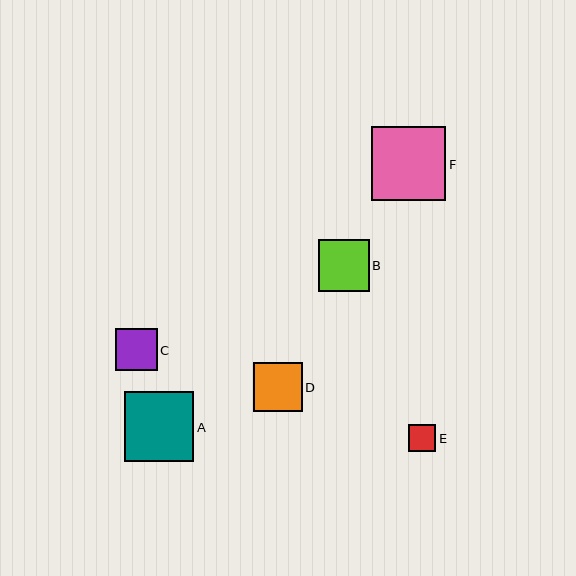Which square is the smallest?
Square E is the smallest with a size of approximately 27 pixels.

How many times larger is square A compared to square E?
Square A is approximately 2.6 times the size of square E.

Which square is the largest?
Square F is the largest with a size of approximately 74 pixels.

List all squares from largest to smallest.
From largest to smallest: F, A, B, D, C, E.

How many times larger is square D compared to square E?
Square D is approximately 1.8 times the size of square E.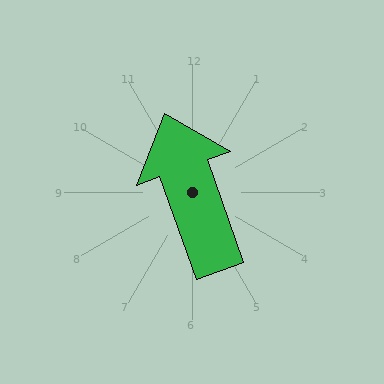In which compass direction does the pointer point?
North.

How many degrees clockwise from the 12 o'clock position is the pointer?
Approximately 341 degrees.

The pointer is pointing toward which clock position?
Roughly 11 o'clock.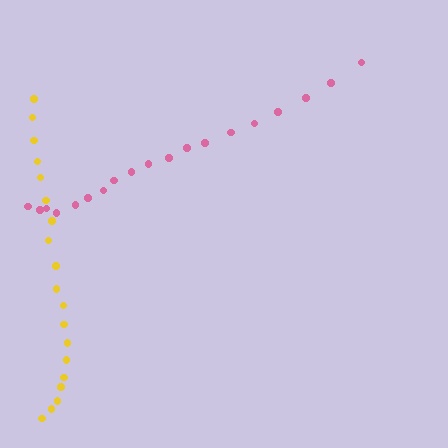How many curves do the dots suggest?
There are 2 distinct paths.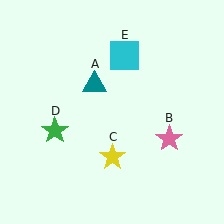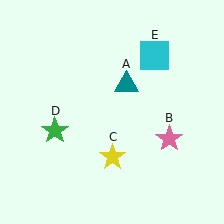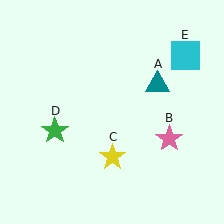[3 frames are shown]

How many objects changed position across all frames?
2 objects changed position: teal triangle (object A), cyan square (object E).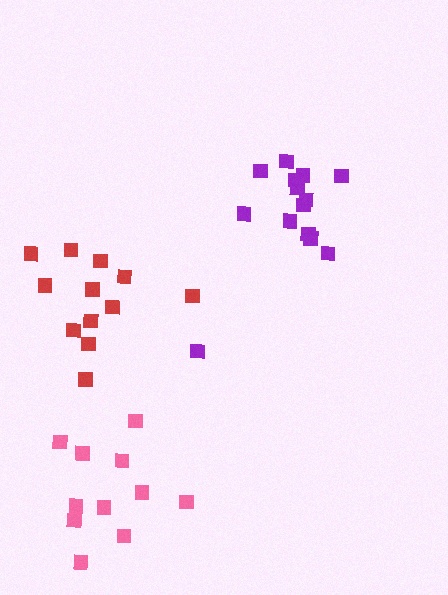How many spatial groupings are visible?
There are 3 spatial groupings.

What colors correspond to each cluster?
The clusters are colored: red, purple, pink.